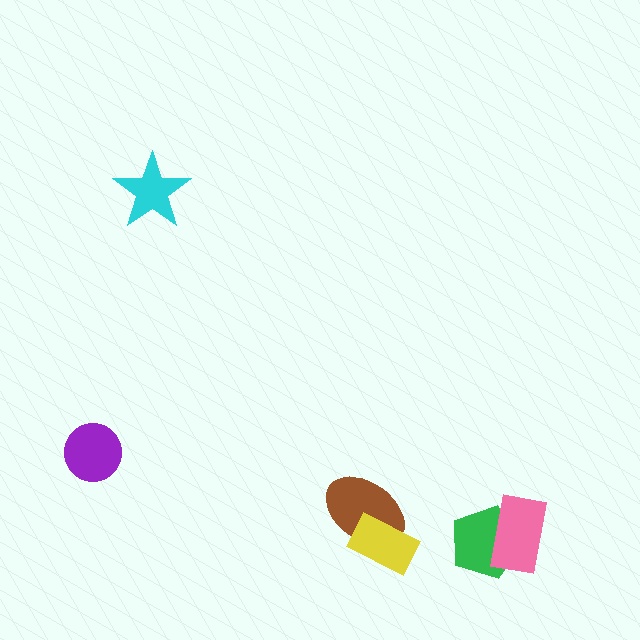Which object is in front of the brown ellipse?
The yellow rectangle is in front of the brown ellipse.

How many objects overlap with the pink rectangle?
1 object overlaps with the pink rectangle.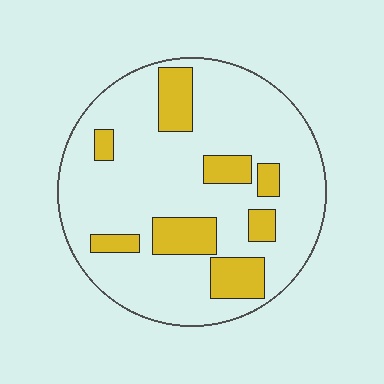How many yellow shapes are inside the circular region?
8.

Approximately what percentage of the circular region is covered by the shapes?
Approximately 20%.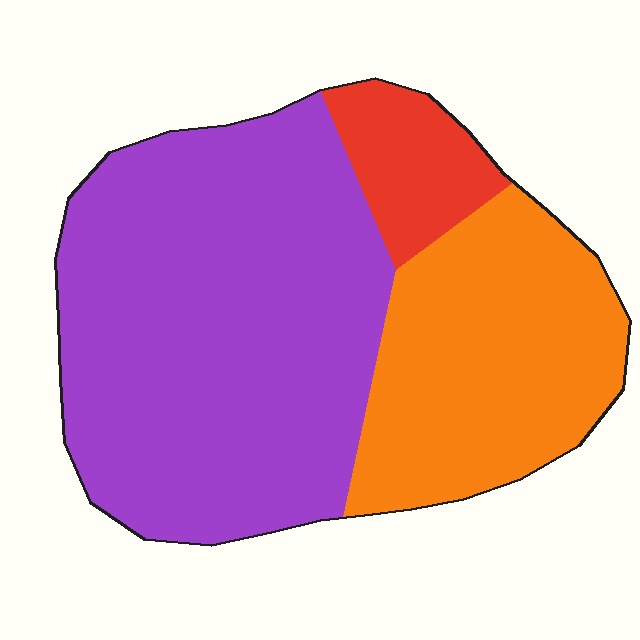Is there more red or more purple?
Purple.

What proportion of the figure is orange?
Orange takes up about one third (1/3) of the figure.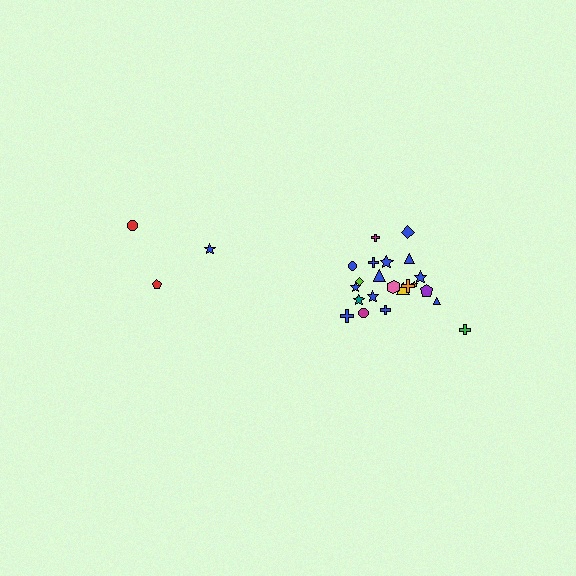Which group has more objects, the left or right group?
The right group.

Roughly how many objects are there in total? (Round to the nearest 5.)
Roughly 25 objects in total.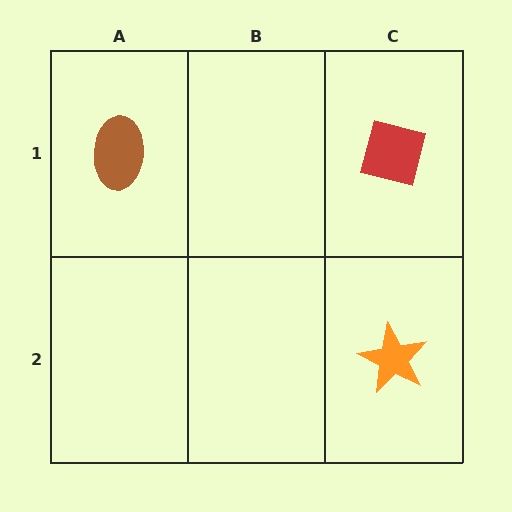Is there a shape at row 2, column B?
No, that cell is empty.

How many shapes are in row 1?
2 shapes.